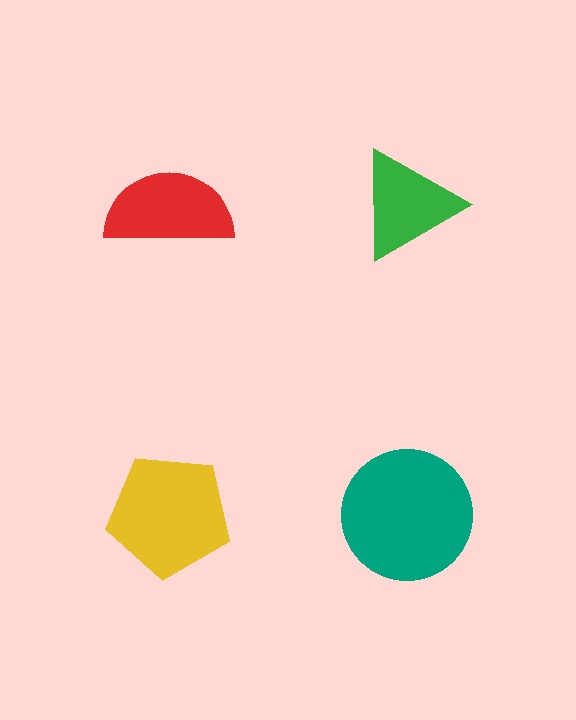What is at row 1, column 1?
A red semicircle.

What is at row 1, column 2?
A green triangle.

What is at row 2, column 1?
A yellow pentagon.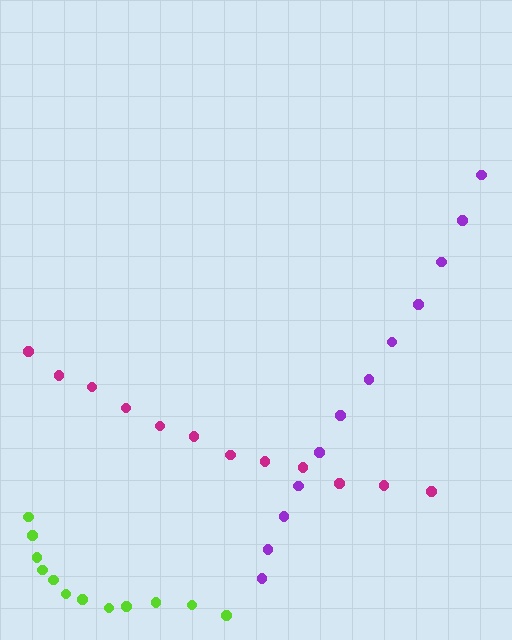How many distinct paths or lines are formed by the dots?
There are 3 distinct paths.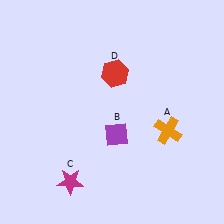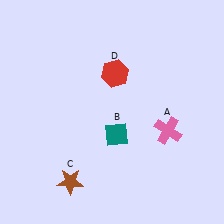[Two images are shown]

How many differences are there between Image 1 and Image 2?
There are 3 differences between the two images.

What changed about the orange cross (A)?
In Image 1, A is orange. In Image 2, it changed to pink.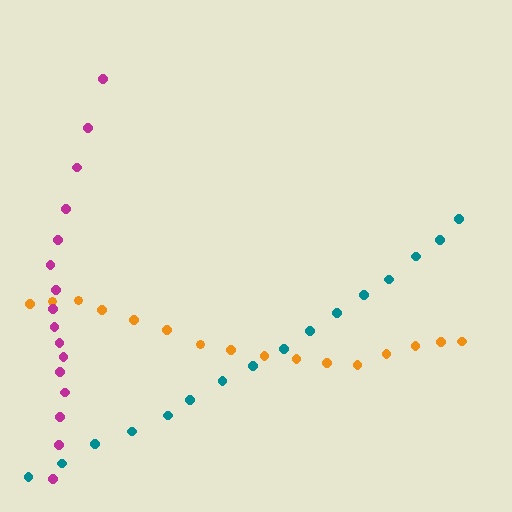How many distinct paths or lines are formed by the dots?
There are 3 distinct paths.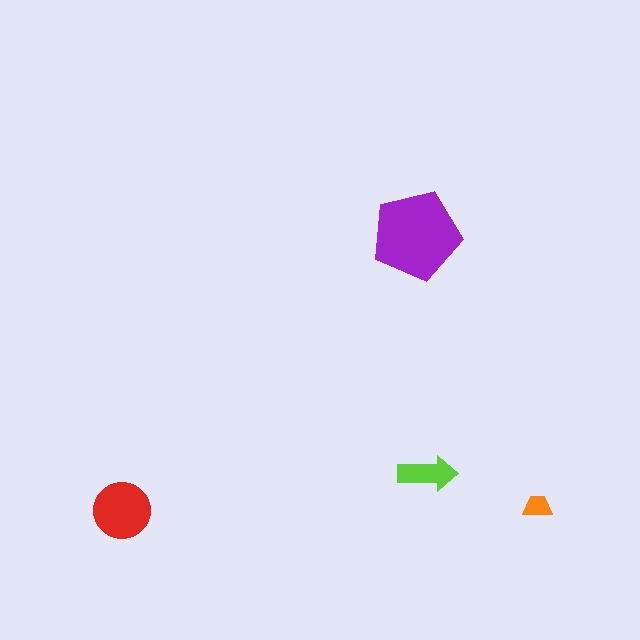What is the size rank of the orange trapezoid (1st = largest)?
4th.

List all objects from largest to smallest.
The purple pentagon, the red circle, the lime arrow, the orange trapezoid.